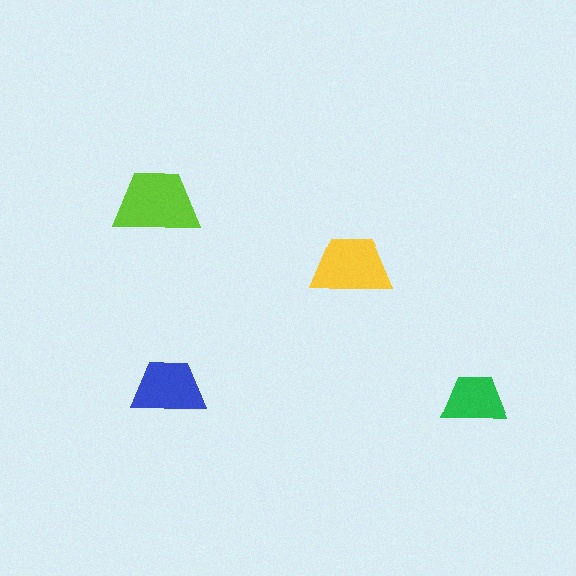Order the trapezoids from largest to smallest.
the lime one, the yellow one, the blue one, the green one.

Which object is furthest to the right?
The green trapezoid is rightmost.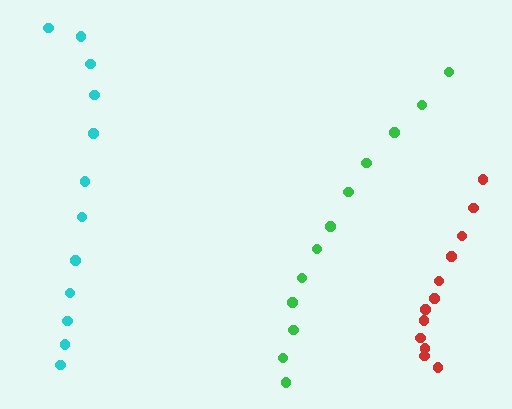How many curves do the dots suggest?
There are 3 distinct paths.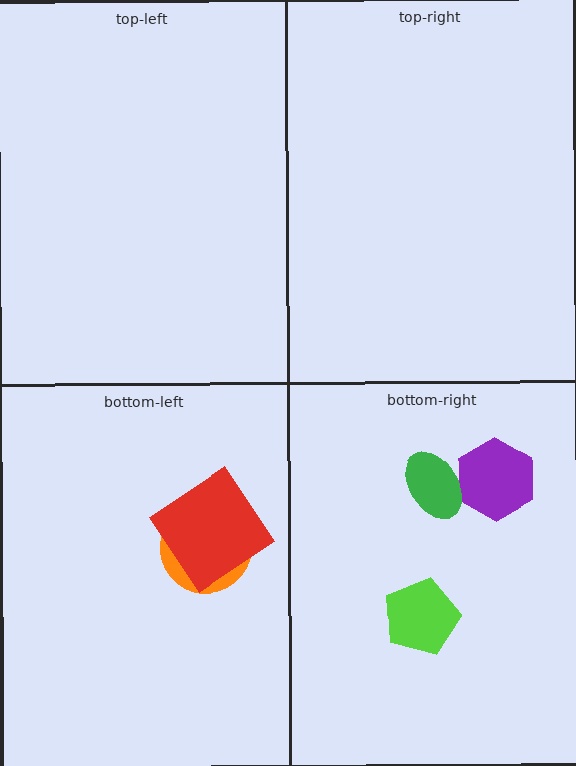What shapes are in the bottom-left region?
The orange circle, the red diamond.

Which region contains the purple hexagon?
The bottom-right region.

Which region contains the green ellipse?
The bottom-right region.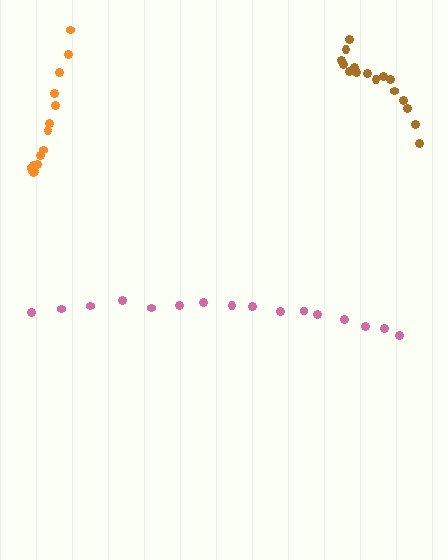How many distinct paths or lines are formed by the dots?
There are 3 distinct paths.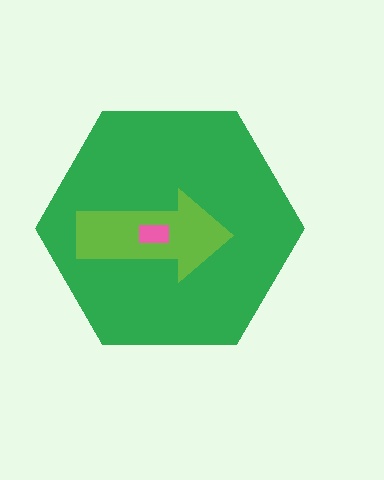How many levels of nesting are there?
3.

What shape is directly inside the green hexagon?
The lime arrow.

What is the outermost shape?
The green hexagon.